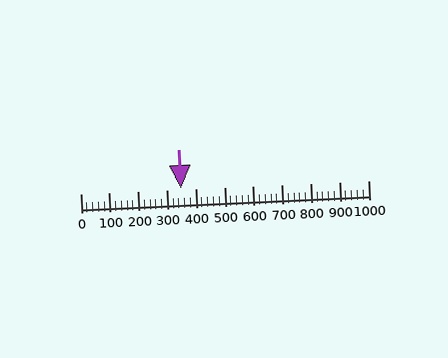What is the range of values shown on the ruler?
The ruler shows values from 0 to 1000.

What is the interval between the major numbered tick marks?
The major tick marks are spaced 100 units apart.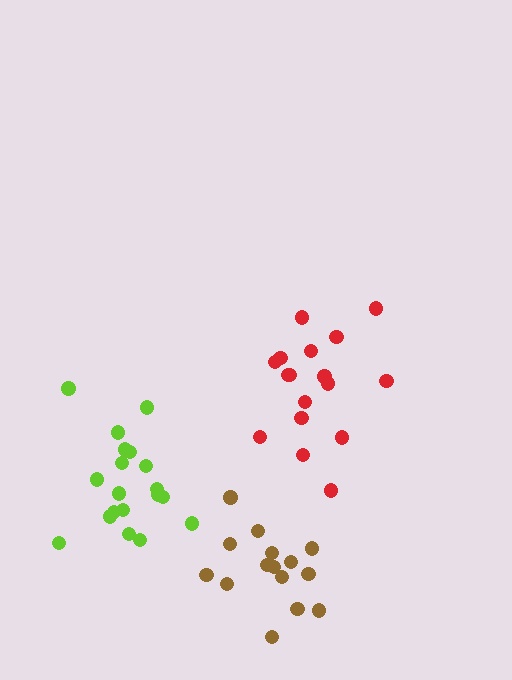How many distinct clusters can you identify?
There are 3 distinct clusters.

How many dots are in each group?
Group 1: 19 dots, Group 2: 15 dots, Group 3: 17 dots (51 total).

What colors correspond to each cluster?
The clusters are colored: lime, brown, red.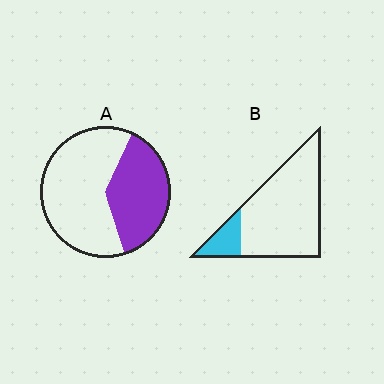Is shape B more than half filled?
No.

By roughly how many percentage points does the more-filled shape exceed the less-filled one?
By roughly 25 percentage points (A over B).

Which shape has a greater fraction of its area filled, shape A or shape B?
Shape A.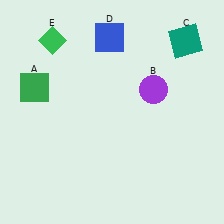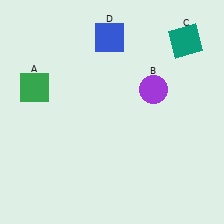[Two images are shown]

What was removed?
The green diamond (E) was removed in Image 2.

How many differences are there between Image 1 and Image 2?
There is 1 difference between the two images.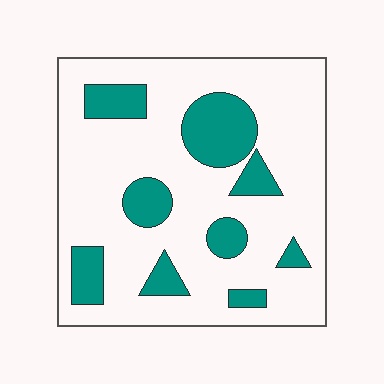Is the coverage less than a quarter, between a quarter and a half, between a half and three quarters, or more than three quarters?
Less than a quarter.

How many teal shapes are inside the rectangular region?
9.